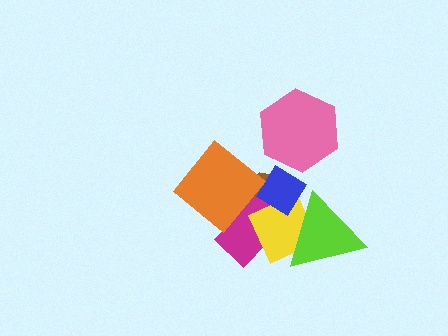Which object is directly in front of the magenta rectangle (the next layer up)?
The yellow diamond is directly in front of the magenta rectangle.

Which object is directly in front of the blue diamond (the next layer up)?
The orange diamond is directly in front of the blue diamond.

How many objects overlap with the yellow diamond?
4 objects overlap with the yellow diamond.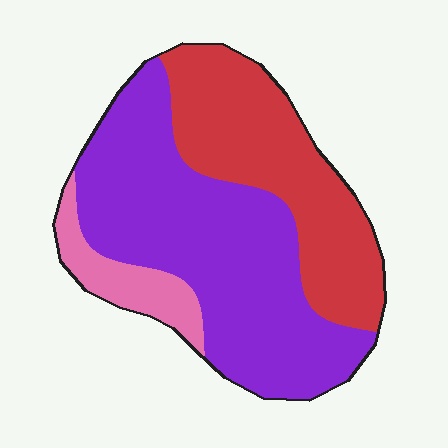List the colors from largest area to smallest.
From largest to smallest: purple, red, pink.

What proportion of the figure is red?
Red takes up about one third (1/3) of the figure.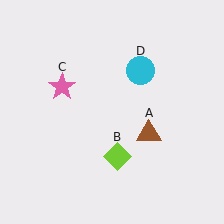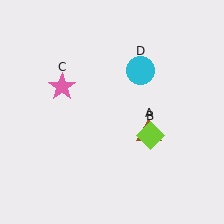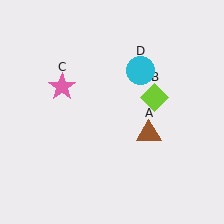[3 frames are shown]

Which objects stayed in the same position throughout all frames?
Brown triangle (object A) and pink star (object C) and cyan circle (object D) remained stationary.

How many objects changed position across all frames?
1 object changed position: lime diamond (object B).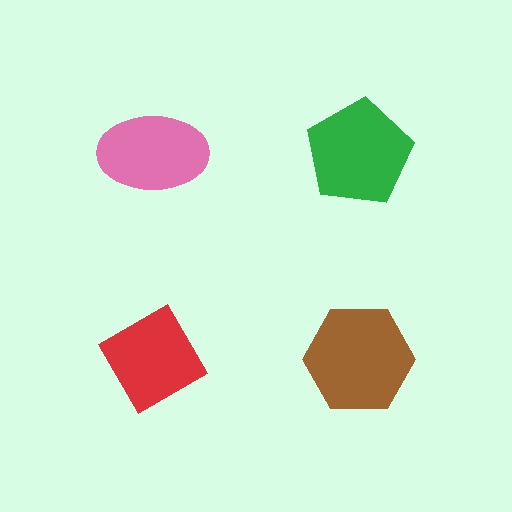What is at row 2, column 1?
A red diamond.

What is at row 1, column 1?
A pink ellipse.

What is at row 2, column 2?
A brown hexagon.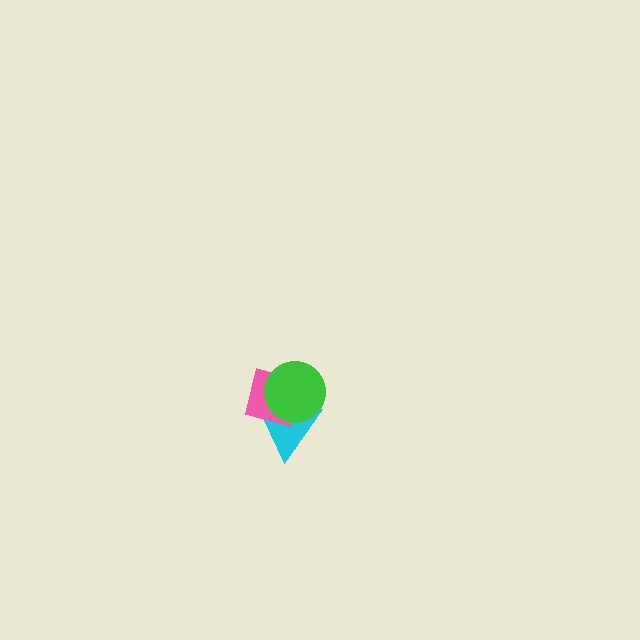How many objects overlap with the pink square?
2 objects overlap with the pink square.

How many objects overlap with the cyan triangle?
2 objects overlap with the cyan triangle.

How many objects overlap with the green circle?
2 objects overlap with the green circle.